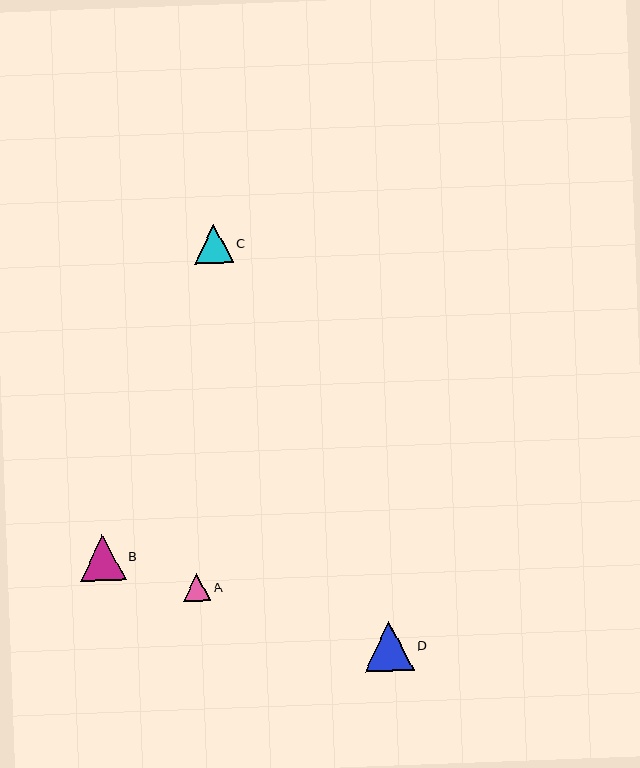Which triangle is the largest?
Triangle D is the largest with a size of approximately 49 pixels.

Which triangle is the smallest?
Triangle A is the smallest with a size of approximately 27 pixels.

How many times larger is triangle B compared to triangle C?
Triangle B is approximately 1.2 times the size of triangle C.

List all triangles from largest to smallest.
From largest to smallest: D, B, C, A.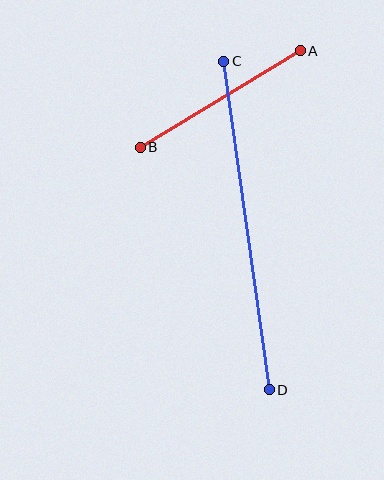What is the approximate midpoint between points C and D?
The midpoint is at approximately (247, 226) pixels.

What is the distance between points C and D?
The distance is approximately 332 pixels.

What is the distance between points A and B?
The distance is approximately 187 pixels.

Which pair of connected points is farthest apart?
Points C and D are farthest apart.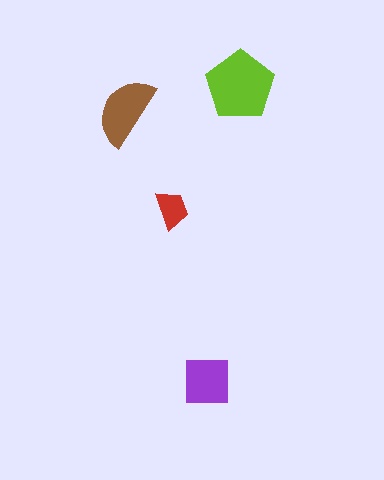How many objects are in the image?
There are 4 objects in the image.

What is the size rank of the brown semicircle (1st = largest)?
2nd.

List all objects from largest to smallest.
The lime pentagon, the brown semicircle, the purple square, the red trapezoid.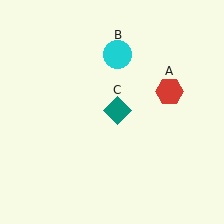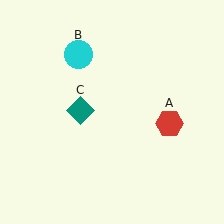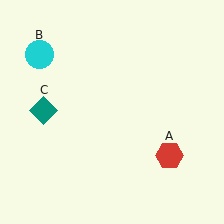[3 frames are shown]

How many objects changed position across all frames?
3 objects changed position: red hexagon (object A), cyan circle (object B), teal diamond (object C).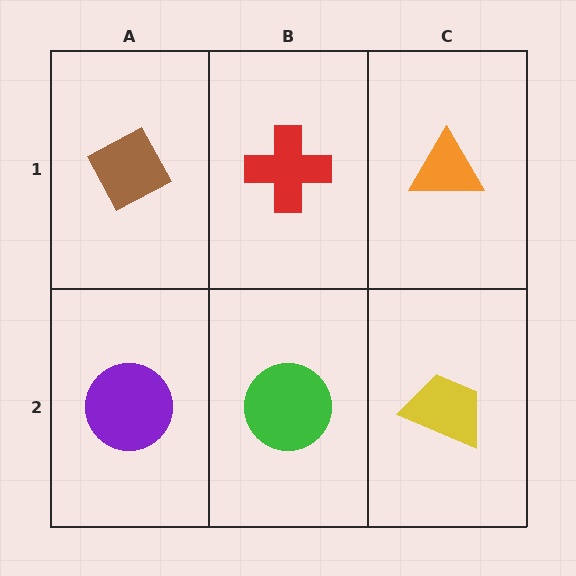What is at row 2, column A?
A purple circle.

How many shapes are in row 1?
3 shapes.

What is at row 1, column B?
A red cross.